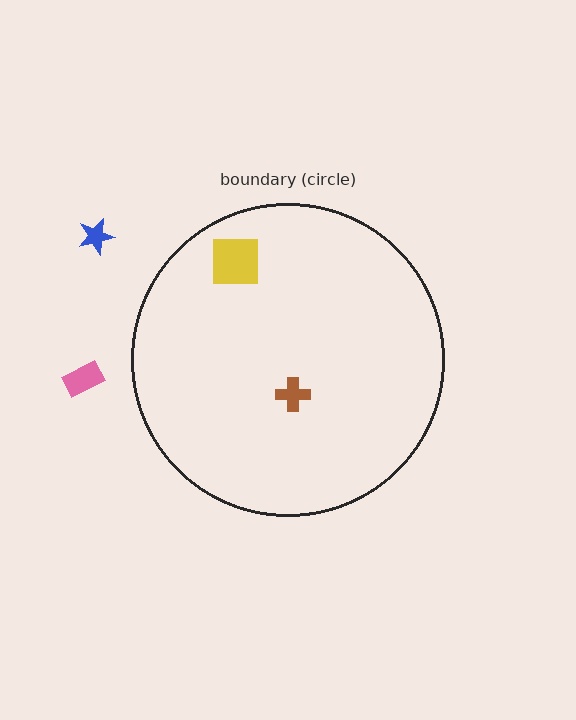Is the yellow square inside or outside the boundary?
Inside.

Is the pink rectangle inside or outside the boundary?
Outside.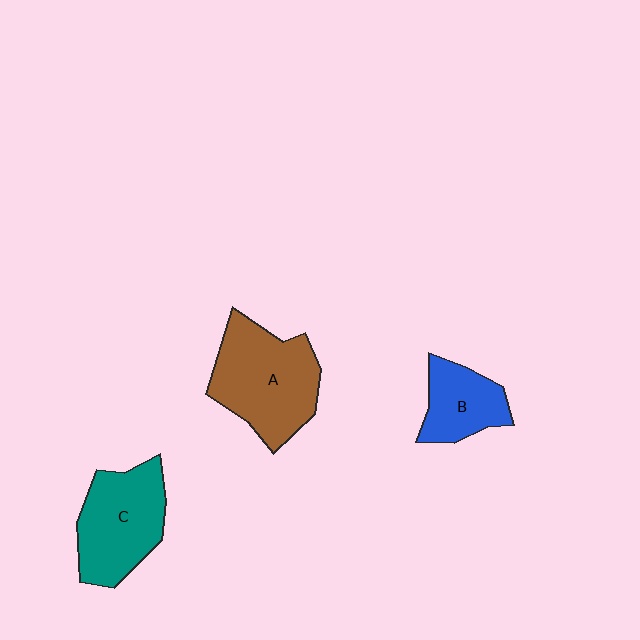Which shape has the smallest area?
Shape B (blue).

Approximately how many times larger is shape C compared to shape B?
Approximately 1.6 times.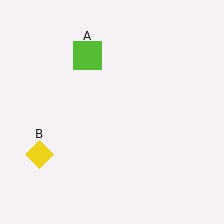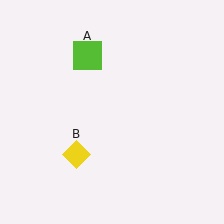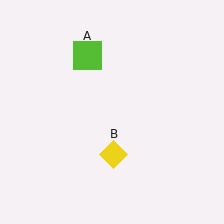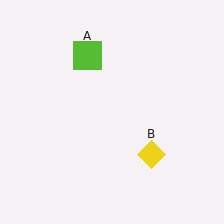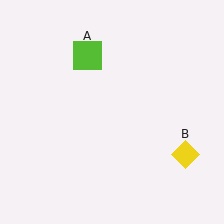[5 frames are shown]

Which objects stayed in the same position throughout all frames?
Lime square (object A) remained stationary.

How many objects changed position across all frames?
1 object changed position: yellow diamond (object B).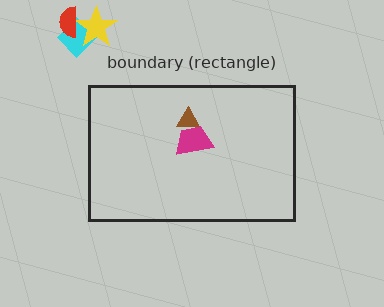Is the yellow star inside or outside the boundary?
Outside.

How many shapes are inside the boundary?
2 inside, 3 outside.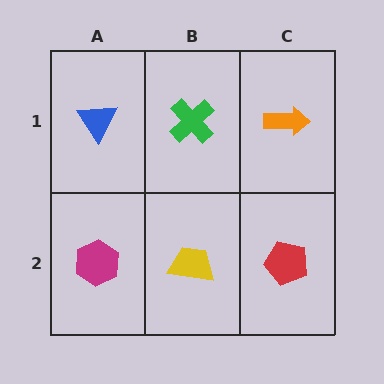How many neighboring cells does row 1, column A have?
2.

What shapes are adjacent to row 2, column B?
A green cross (row 1, column B), a magenta hexagon (row 2, column A), a red pentagon (row 2, column C).